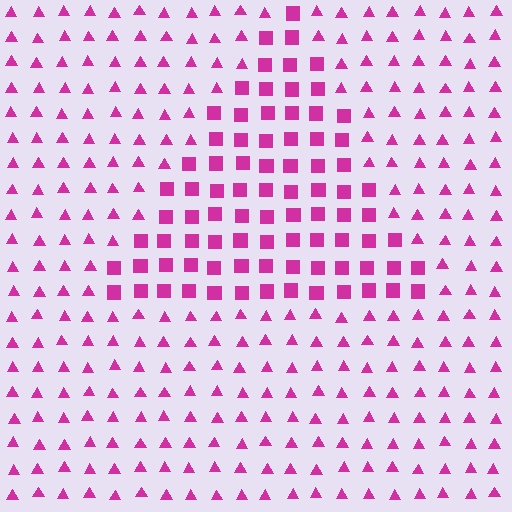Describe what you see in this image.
The image is filled with small magenta elements arranged in a uniform grid. A triangle-shaped region contains squares, while the surrounding area contains triangles. The boundary is defined purely by the change in element shape.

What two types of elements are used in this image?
The image uses squares inside the triangle region and triangles outside it.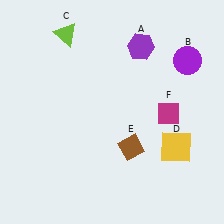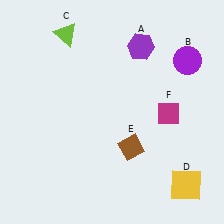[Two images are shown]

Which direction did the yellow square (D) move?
The yellow square (D) moved down.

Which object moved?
The yellow square (D) moved down.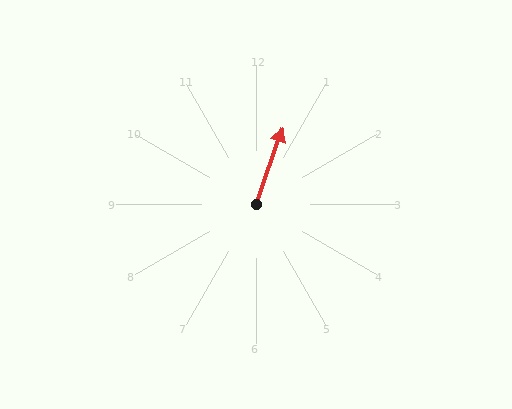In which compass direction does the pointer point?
North.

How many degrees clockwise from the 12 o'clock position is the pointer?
Approximately 19 degrees.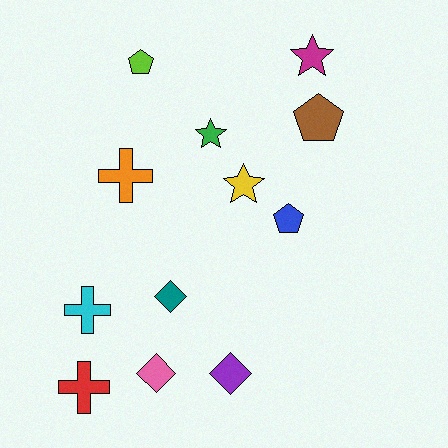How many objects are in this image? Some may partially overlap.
There are 12 objects.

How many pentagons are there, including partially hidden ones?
There are 3 pentagons.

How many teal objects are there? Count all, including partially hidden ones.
There is 1 teal object.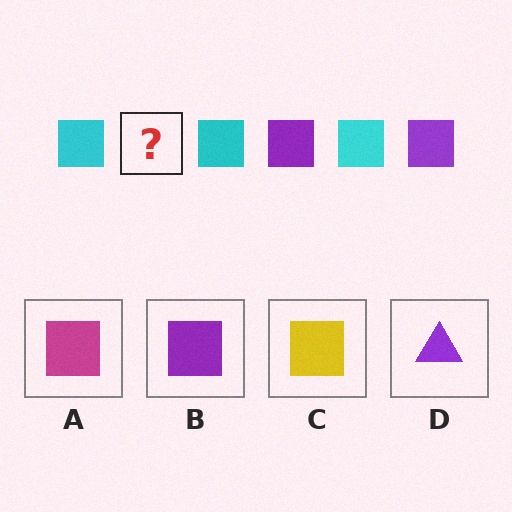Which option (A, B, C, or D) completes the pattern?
B.